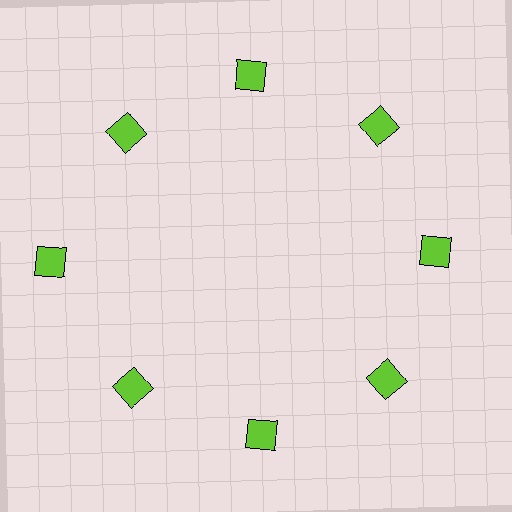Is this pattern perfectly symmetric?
No. The 8 lime diamonds are arranged in a ring, but one element near the 9 o'clock position is pushed outward from the center, breaking the 8-fold rotational symmetry.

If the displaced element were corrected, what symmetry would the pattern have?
It would have 8-fold rotational symmetry — the pattern would map onto itself every 45 degrees.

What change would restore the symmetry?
The symmetry would be restored by moving it inward, back onto the ring so that all 8 diamonds sit at equal angles and equal distance from the center.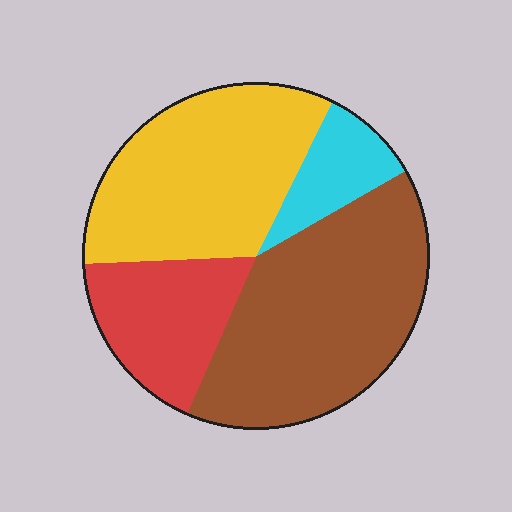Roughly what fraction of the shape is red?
Red takes up about one sixth (1/6) of the shape.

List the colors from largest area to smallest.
From largest to smallest: brown, yellow, red, cyan.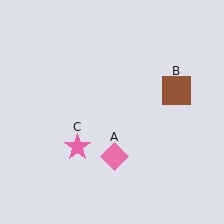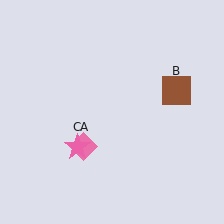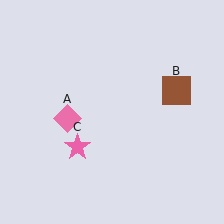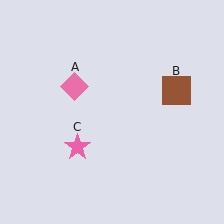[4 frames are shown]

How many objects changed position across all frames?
1 object changed position: pink diamond (object A).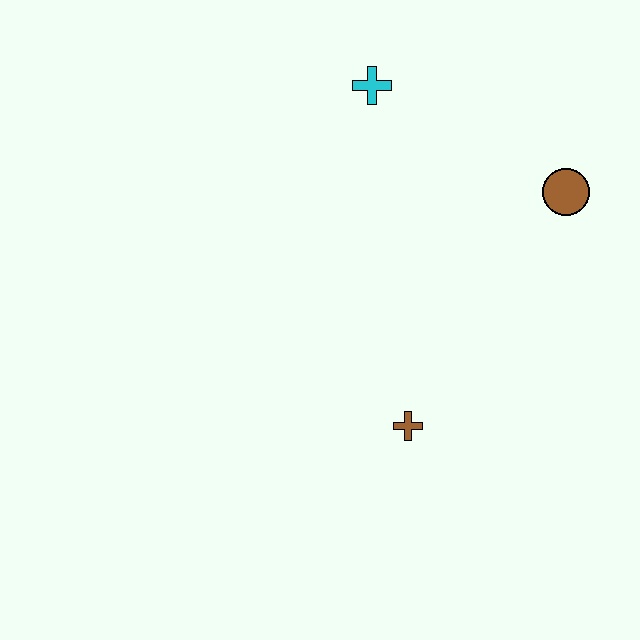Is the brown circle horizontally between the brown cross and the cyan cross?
No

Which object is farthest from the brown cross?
The cyan cross is farthest from the brown cross.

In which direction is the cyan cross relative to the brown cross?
The cyan cross is above the brown cross.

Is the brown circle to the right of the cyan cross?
Yes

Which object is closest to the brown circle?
The cyan cross is closest to the brown circle.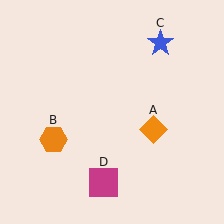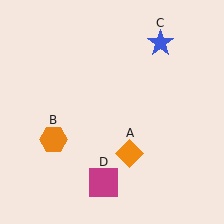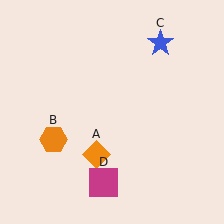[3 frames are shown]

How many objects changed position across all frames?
1 object changed position: orange diamond (object A).